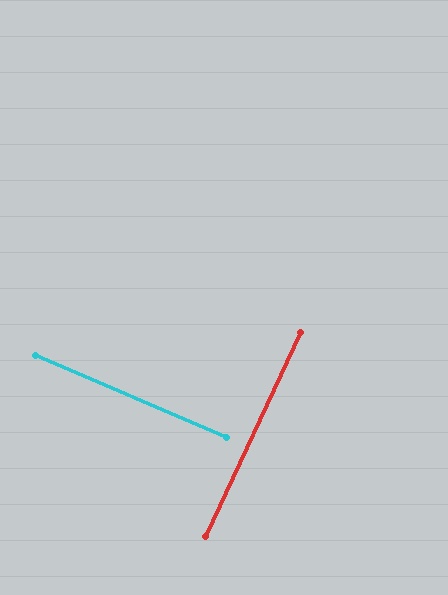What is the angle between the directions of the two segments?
Approximately 88 degrees.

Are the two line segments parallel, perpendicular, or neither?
Perpendicular — they meet at approximately 88°.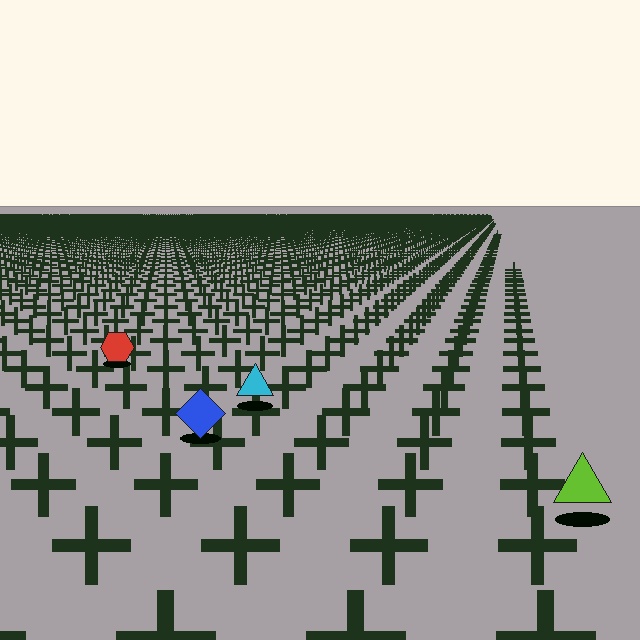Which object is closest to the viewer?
The lime triangle is closest. The texture marks near it are larger and more spread out.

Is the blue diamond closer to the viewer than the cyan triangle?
Yes. The blue diamond is closer — you can tell from the texture gradient: the ground texture is coarser near it.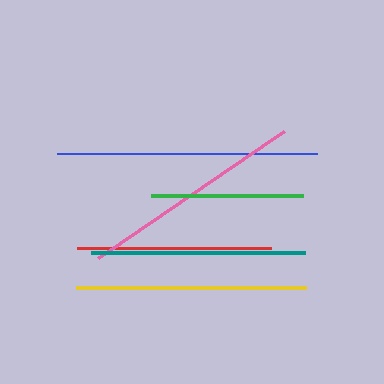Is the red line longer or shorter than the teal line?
The teal line is longer than the red line.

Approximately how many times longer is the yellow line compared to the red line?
The yellow line is approximately 1.2 times the length of the red line.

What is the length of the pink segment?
The pink segment is approximately 225 pixels long.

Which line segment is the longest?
The blue line is the longest at approximately 260 pixels.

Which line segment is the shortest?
The green line is the shortest at approximately 152 pixels.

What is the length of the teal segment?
The teal segment is approximately 214 pixels long.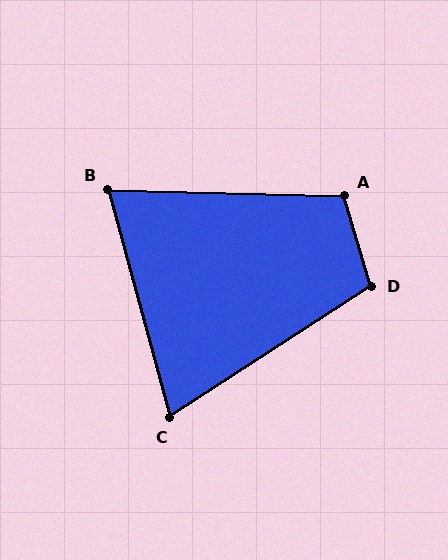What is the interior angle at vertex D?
Approximately 107 degrees (obtuse).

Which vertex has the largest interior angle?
A, at approximately 108 degrees.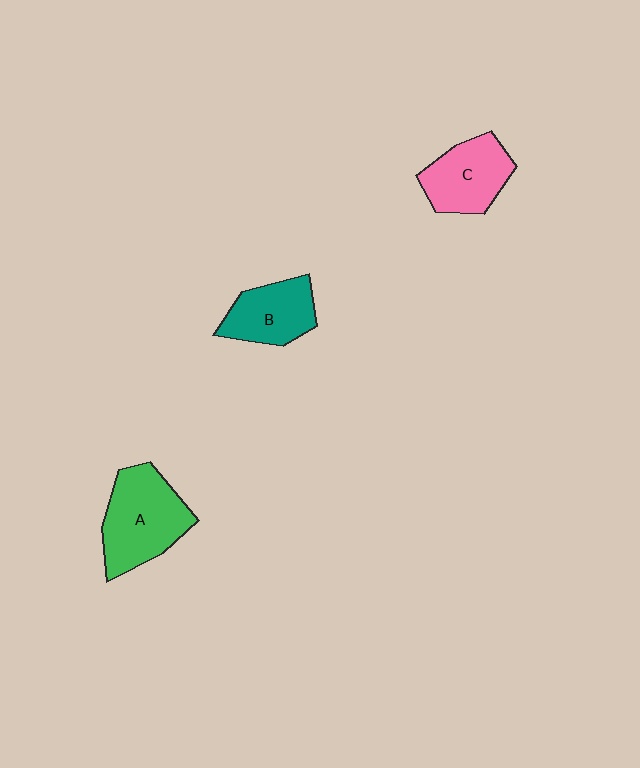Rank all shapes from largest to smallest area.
From largest to smallest: A (green), C (pink), B (teal).